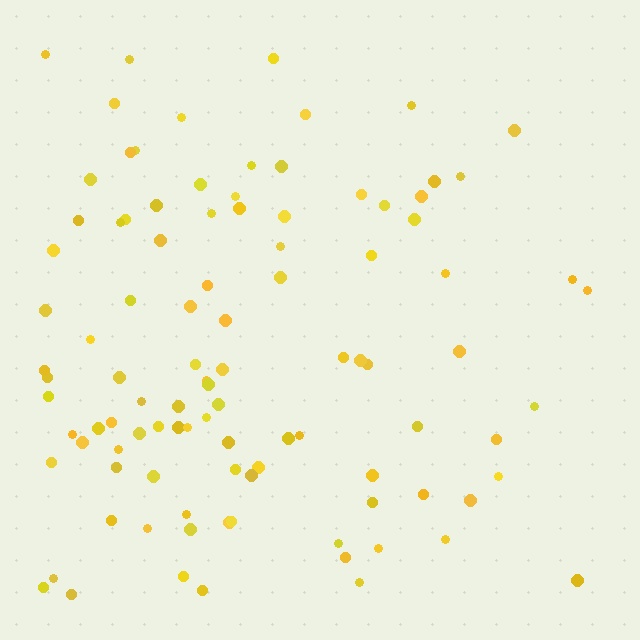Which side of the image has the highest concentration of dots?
The left.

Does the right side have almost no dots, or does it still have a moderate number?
Still a moderate number, just noticeably fewer than the left.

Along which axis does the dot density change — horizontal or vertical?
Horizontal.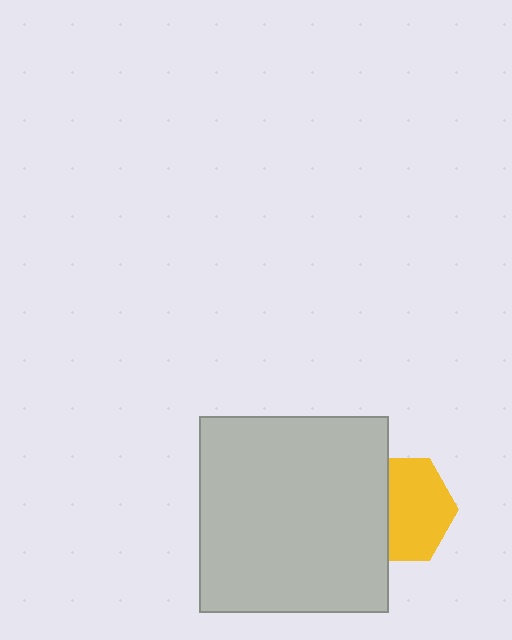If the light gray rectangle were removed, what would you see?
You would see the complete yellow hexagon.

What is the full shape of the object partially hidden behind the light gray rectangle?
The partially hidden object is a yellow hexagon.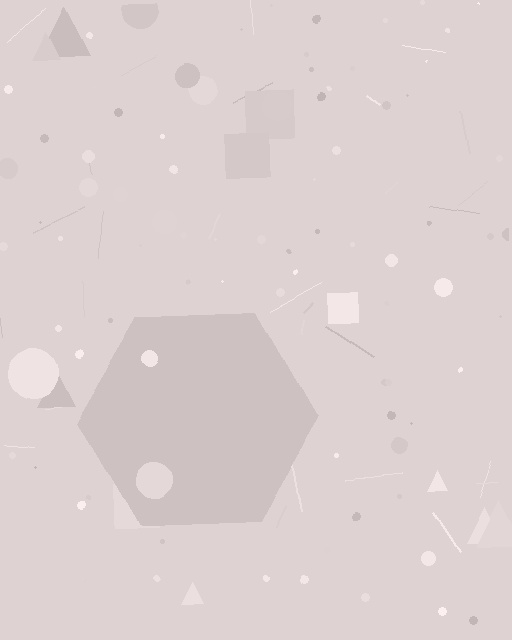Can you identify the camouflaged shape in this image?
The camouflaged shape is a hexagon.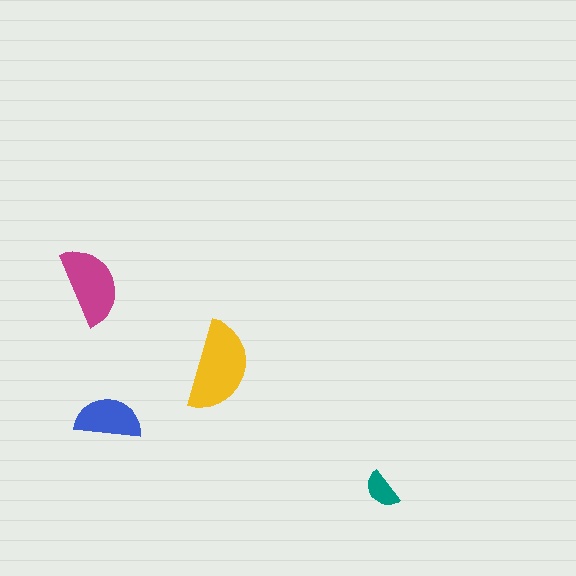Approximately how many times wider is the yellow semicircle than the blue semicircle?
About 1.5 times wider.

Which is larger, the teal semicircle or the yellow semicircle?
The yellow one.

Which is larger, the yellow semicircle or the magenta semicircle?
The yellow one.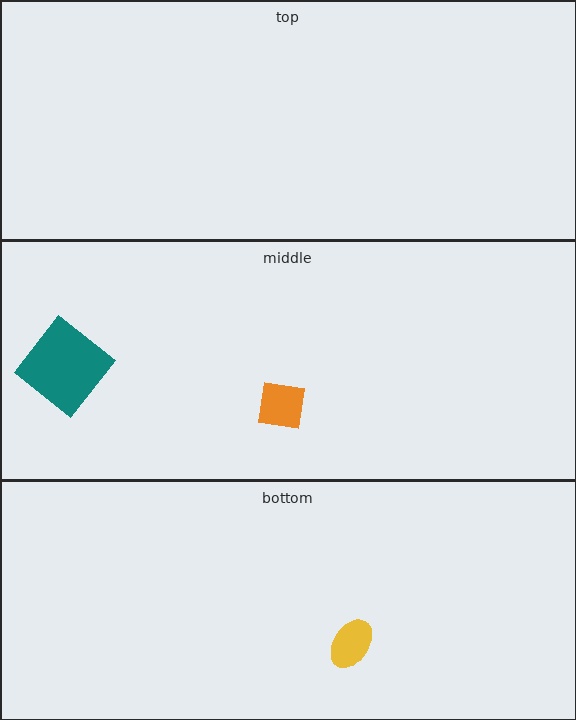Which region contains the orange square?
The middle region.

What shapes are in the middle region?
The orange square, the teal diamond.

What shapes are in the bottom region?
The yellow ellipse.